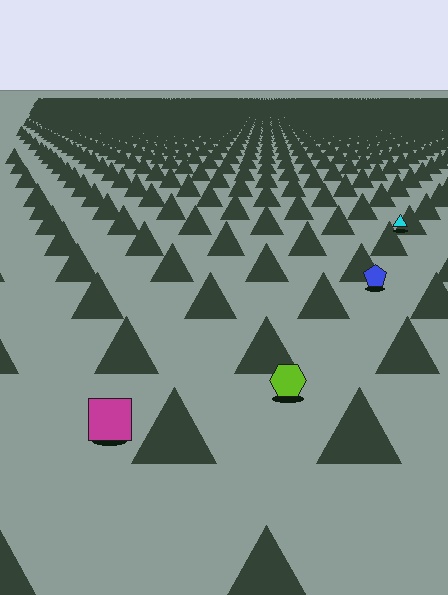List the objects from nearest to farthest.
From nearest to farthest: the magenta square, the lime hexagon, the blue pentagon, the cyan triangle.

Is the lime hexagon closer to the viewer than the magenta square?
No. The magenta square is closer — you can tell from the texture gradient: the ground texture is coarser near it.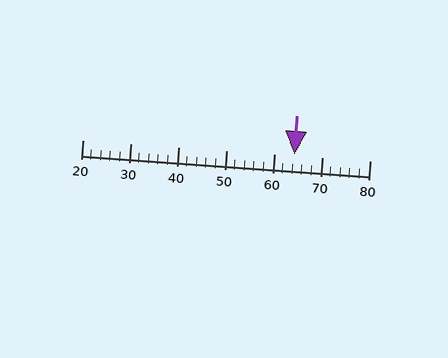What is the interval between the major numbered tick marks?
The major tick marks are spaced 10 units apart.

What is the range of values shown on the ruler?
The ruler shows values from 20 to 80.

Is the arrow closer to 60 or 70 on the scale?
The arrow is closer to 60.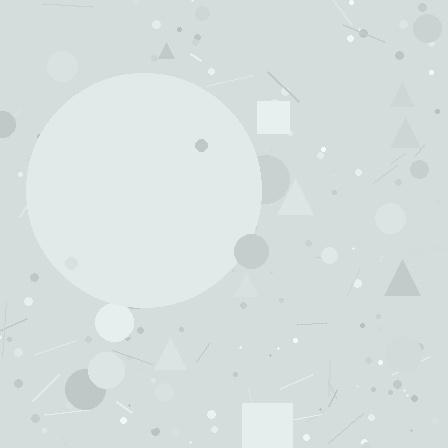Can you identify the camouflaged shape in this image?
The camouflaged shape is a circle.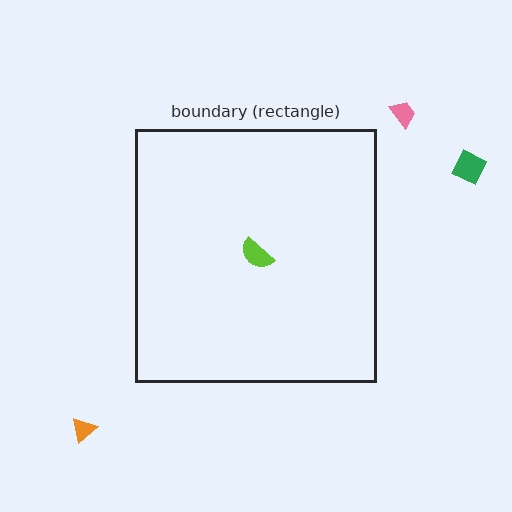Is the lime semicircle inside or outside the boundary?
Inside.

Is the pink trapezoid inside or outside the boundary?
Outside.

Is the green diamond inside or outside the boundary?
Outside.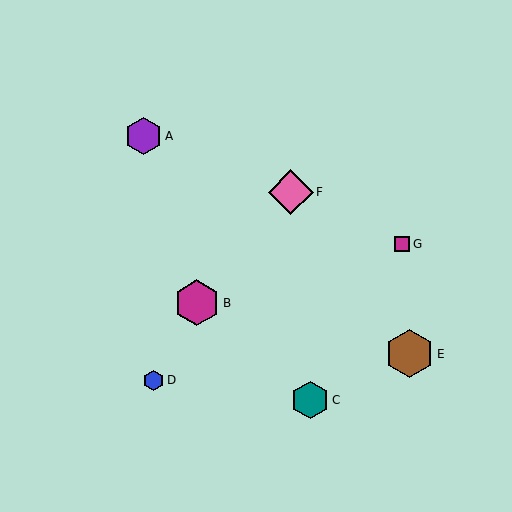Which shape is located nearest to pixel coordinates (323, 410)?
The teal hexagon (labeled C) at (310, 400) is nearest to that location.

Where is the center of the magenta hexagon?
The center of the magenta hexagon is at (197, 303).